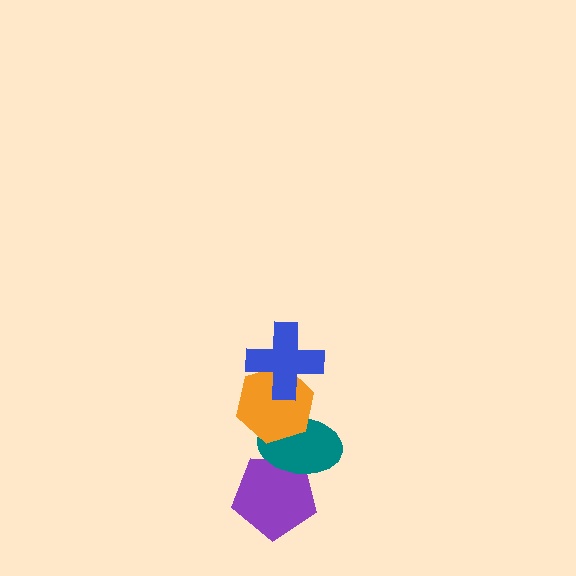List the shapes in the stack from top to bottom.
From top to bottom: the blue cross, the orange hexagon, the teal ellipse, the purple pentagon.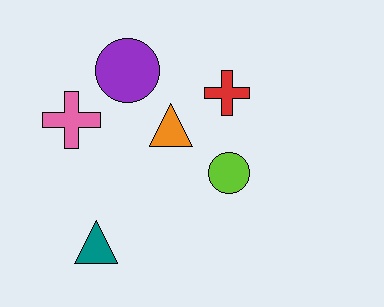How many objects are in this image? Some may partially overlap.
There are 6 objects.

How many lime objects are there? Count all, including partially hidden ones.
There is 1 lime object.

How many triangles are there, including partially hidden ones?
There are 2 triangles.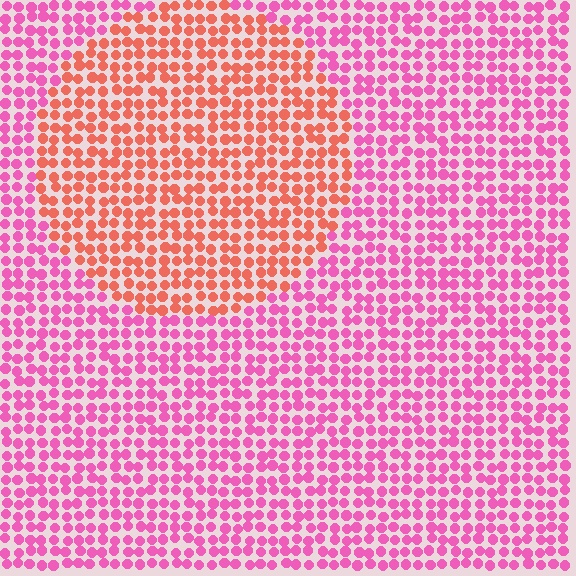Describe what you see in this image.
The image is filled with small pink elements in a uniform arrangement. A circle-shaped region is visible where the elements are tinted to a slightly different hue, forming a subtle color boundary.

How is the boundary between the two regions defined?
The boundary is defined purely by a slight shift in hue (about 44 degrees). Spacing, size, and orientation are identical on both sides.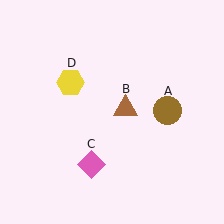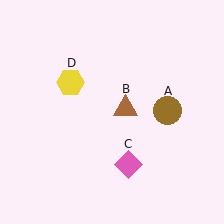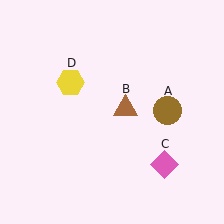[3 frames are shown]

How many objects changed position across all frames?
1 object changed position: pink diamond (object C).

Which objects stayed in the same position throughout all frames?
Brown circle (object A) and brown triangle (object B) and yellow hexagon (object D) remained stationary.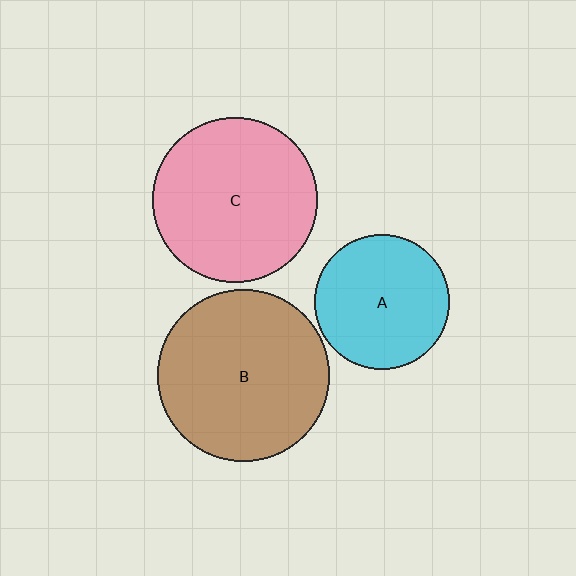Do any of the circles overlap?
No, none of the circles overlap.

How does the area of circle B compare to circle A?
Approximately 1.6 times.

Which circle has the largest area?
Circle B (brown).